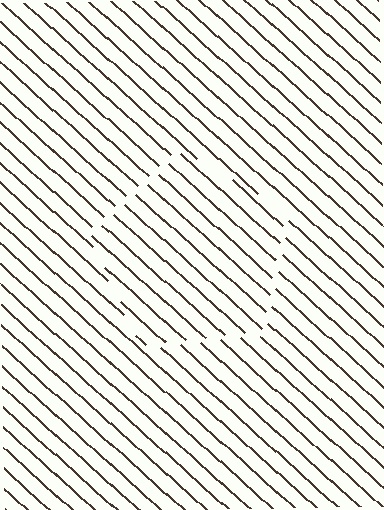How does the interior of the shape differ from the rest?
The interior of the shape contains the same grating, shifted by half a period — the contour is defined by the phase discontinuity where line-ends from the inner and outer gratings abut.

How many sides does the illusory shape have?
5 sides — the line-ends trace a pentagon.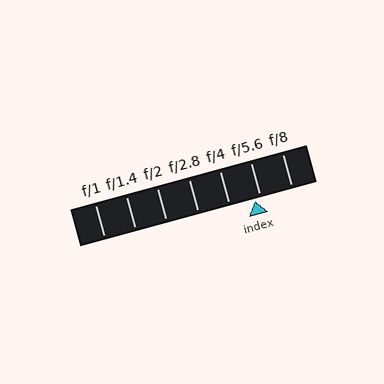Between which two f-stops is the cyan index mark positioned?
The index mark is between f/4 and f/5.6.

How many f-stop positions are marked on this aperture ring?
There are 7 f-stop positions marked.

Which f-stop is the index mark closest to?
The index mark is closest to f/5.6.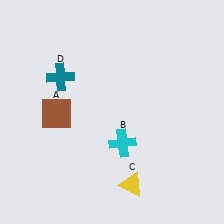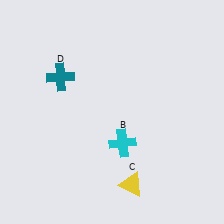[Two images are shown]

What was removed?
The brown square (A) was removed in Image 2.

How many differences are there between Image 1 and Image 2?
There is 1 difference between the two images.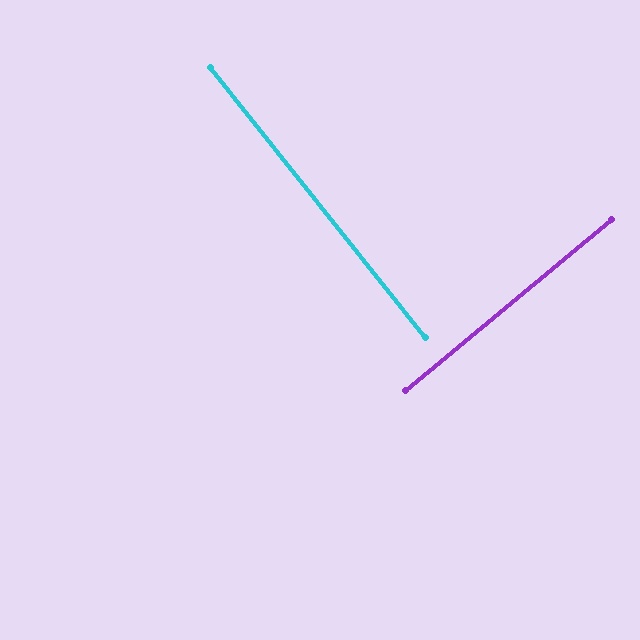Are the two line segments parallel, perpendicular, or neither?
Perpendicular — they meet at approximately 89°.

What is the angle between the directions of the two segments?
Approximately 89 degrees.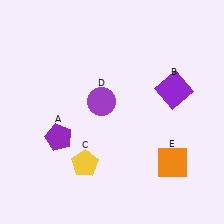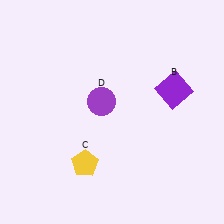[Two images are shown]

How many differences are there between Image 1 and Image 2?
There are 2 differences between the two images.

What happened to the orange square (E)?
The orange square (E) was removed in Image 2. It was in the bottom-right area of Image 1.